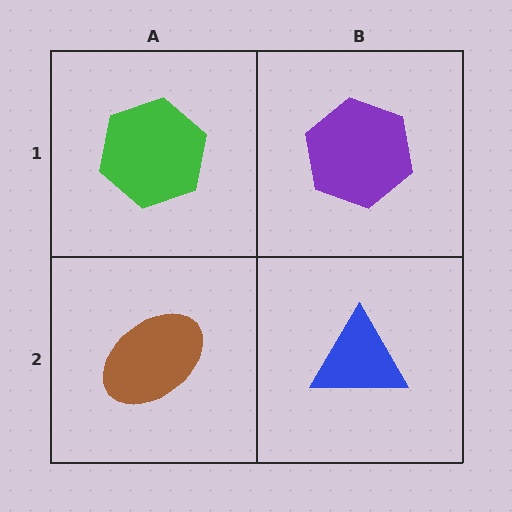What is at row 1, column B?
A purple hexagon.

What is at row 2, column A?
A brown ellipse.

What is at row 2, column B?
A blue triangle.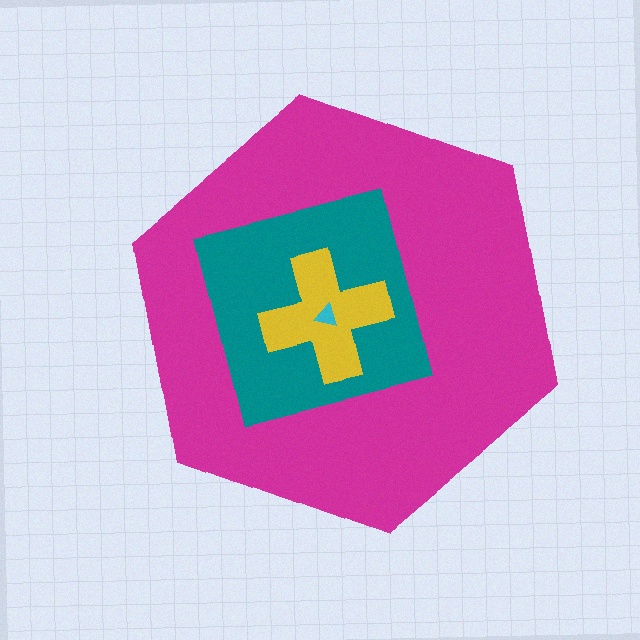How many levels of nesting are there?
4.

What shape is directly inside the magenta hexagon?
The teal square.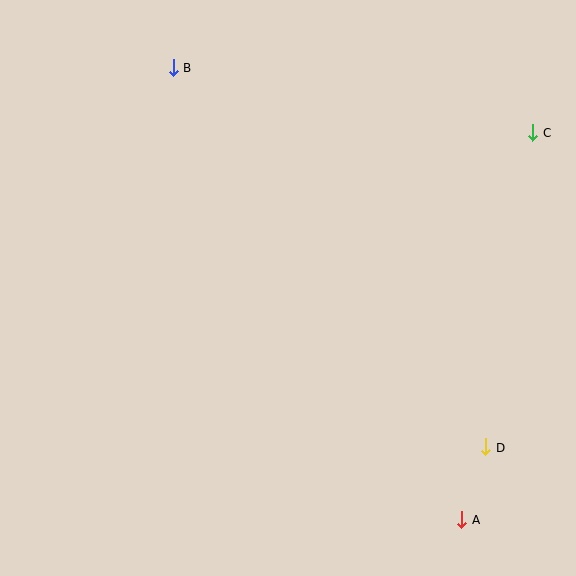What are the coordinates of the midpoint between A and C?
The midpoint between A and C is at (497, 326).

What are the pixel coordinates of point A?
Point A is at (462, 520).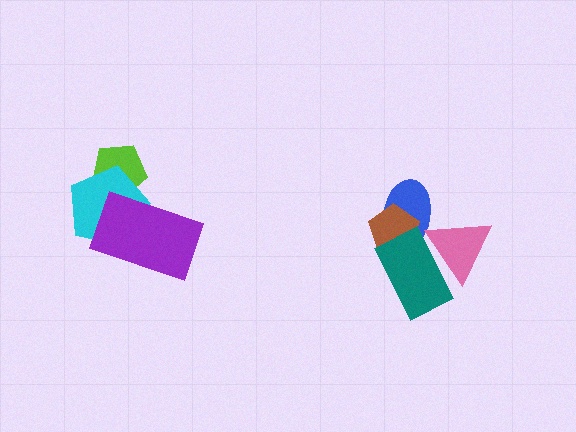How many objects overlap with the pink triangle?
2 objects overlap with the pink triangle.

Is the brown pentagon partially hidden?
Yes, it is partially covered by another shape.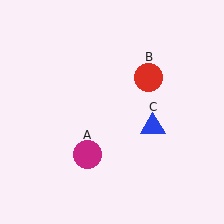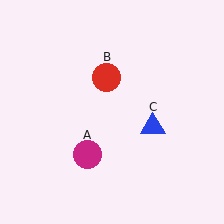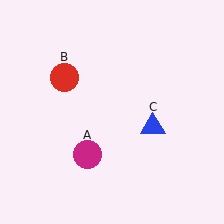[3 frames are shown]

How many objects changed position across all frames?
1 object changed position: red circle (object B).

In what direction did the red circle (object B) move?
The red circle (object B) moved left.